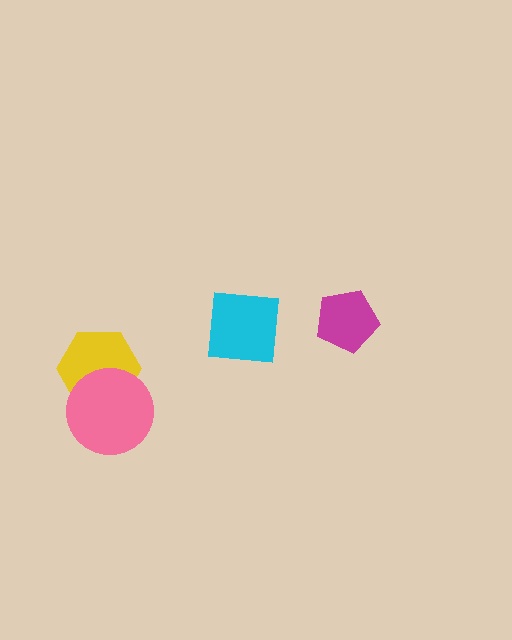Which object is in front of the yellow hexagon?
The pink circle is in front of the yellow hexagon.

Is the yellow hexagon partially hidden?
Yes, it is partially covered by another shape.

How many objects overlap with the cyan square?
0 objects overlap with the cyan square.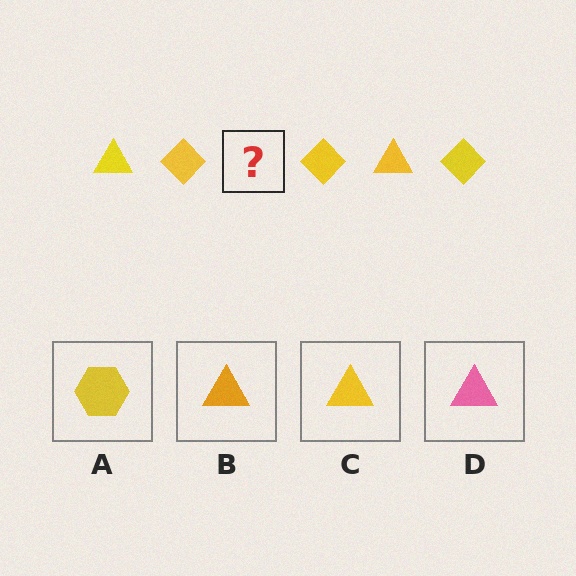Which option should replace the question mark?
Option C.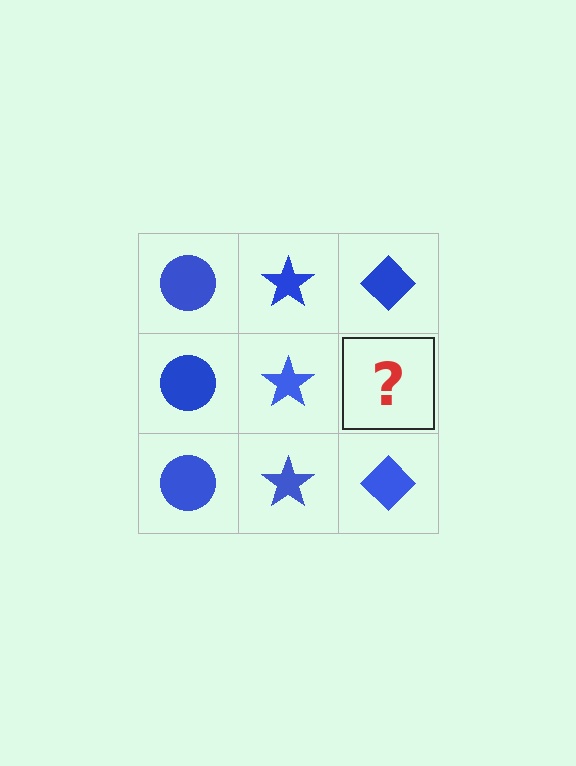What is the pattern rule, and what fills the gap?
The rule is that each column has a consistent shape. The gap should be filled with a blue diamond.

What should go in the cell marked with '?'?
The missing cell should contain a blue diamond.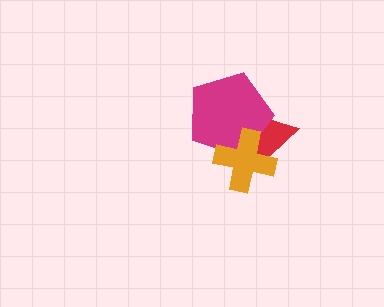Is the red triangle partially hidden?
Yes, it is partially covered by another shape.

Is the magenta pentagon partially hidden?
Yes, it is partially covered by another shape.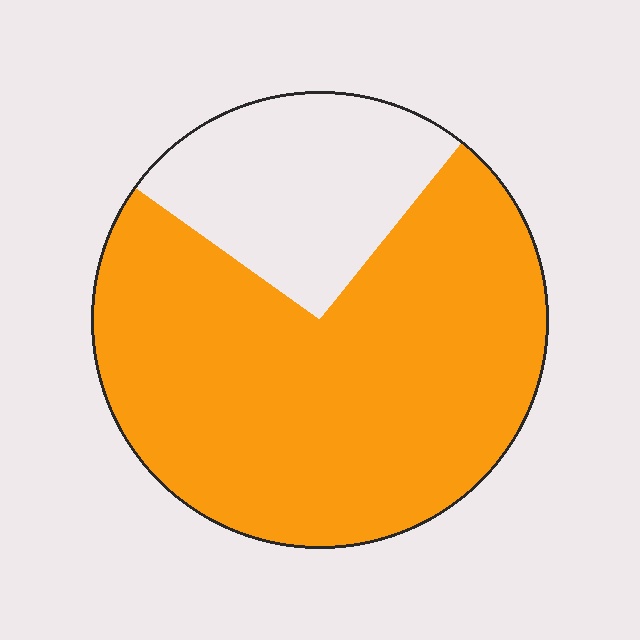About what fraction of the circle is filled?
About three quarters (3/4).